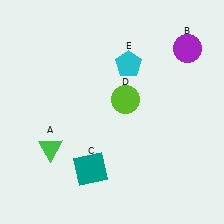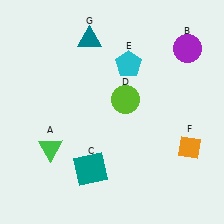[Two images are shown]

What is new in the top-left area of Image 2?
A teal triangle (G) was added in the top-left area of Image 2.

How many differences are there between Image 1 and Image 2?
There are 2 differences between the two images.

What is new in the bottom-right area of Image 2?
An orange diamond (F) was added in the bottom-right area of Image 2.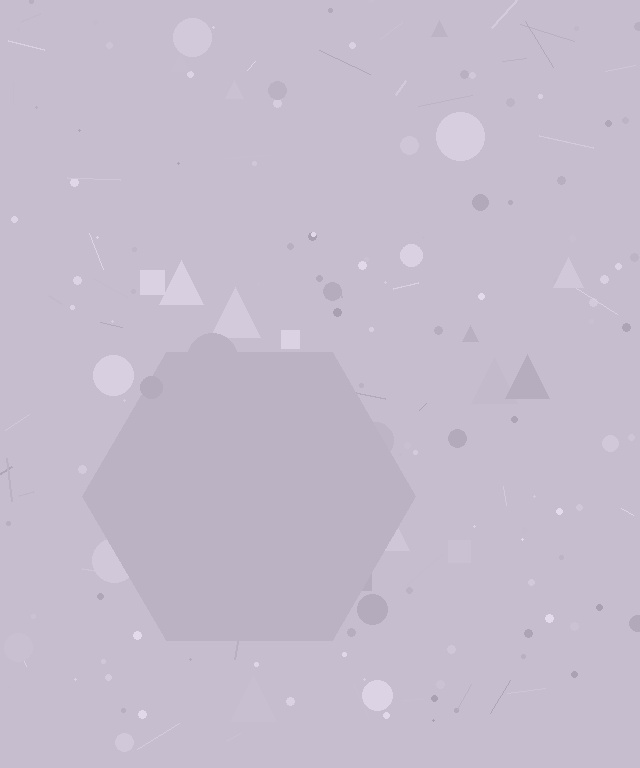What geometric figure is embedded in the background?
A hexagon is embedded in the background.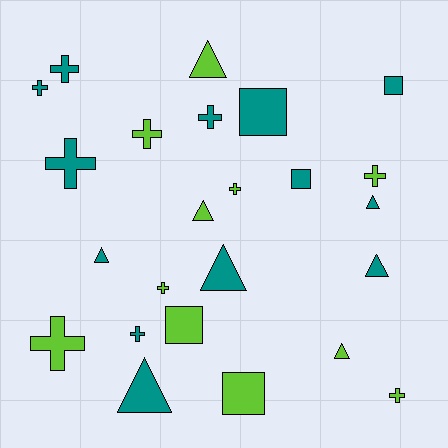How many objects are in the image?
There are 24 objects.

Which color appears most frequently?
Teal, with 13 objects.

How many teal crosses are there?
There are 5 teal crosses.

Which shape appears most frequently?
Cross, with 11 objects.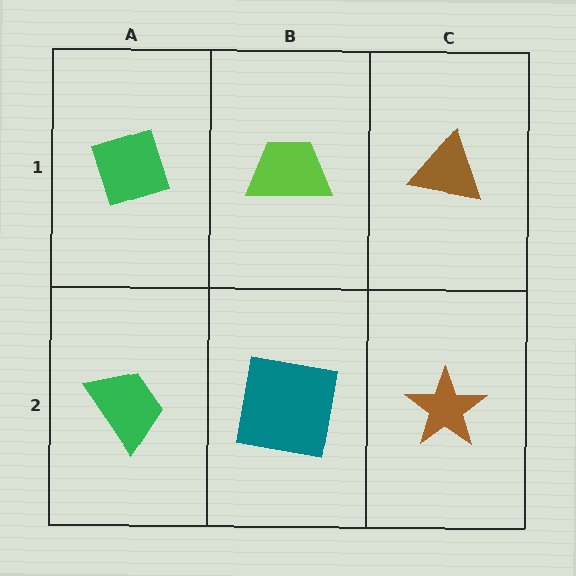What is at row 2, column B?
A teal square.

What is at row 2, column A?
A green trapezoid.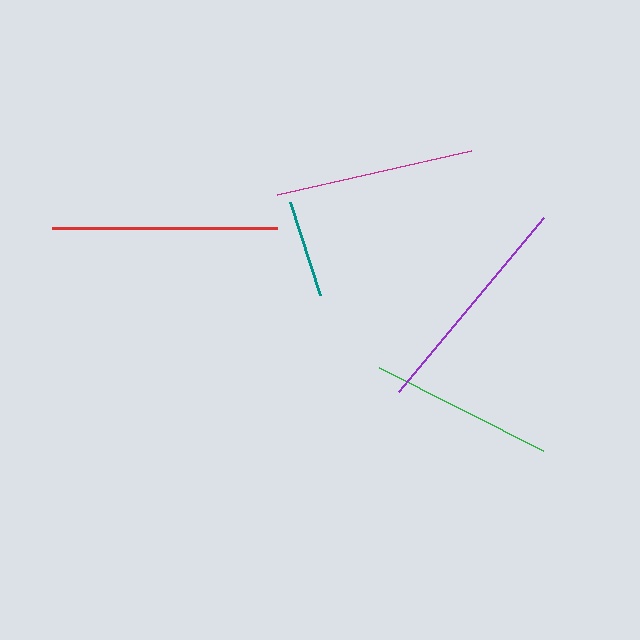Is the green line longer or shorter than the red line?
The red line is longer than the green line.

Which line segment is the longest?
The purple line is the longest at approximately 227 pixels.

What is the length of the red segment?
The red segment is approximately 225 pixels long.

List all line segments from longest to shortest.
From longest to shortest: purple, red, magenta, green, teal.